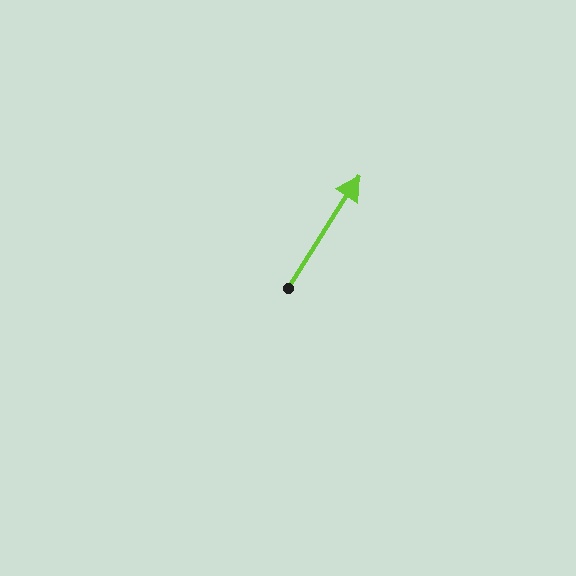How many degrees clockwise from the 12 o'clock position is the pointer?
Approximately 33 degrees.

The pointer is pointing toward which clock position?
Roughly 1 o'clock.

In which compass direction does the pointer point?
Northeast.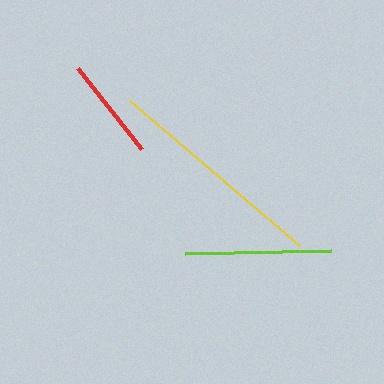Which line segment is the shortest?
The red line is the shortest at approximately 103 pixels.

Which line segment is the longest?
The yellow line is the longest at approximately 223 pixels.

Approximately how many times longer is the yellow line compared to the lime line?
The yellow line is approximately 1.5 times the length of the lime line.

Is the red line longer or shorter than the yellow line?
The yellow line is longer than the red line.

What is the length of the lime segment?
The lime segment is approximately 146 pixels long.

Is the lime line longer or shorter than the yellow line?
The yellow line is longer than the lime line.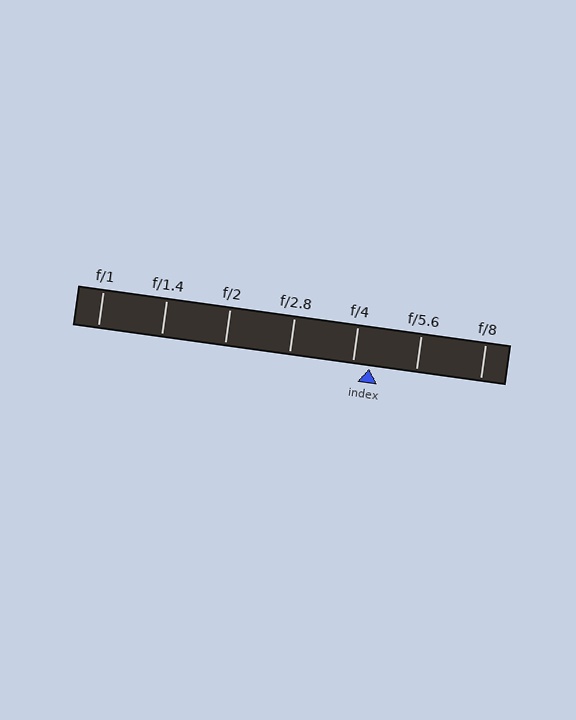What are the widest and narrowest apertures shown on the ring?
The widest aperture shown is f/1 and the narrowest is f/8.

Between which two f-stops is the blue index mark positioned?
The index mark is between f/4 and f/5.6.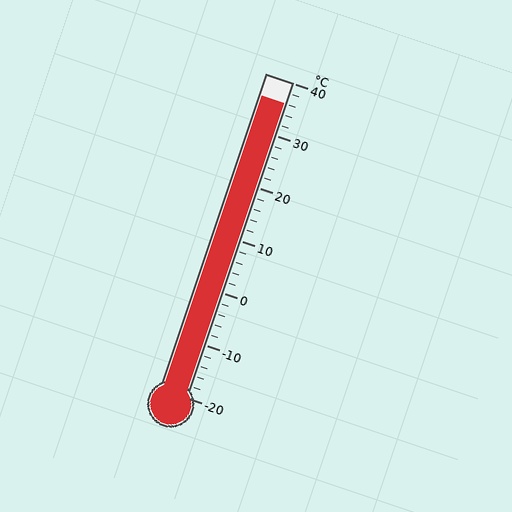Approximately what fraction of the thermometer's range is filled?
The thermometer is filled to approximately 95% of its range.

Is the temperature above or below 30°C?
The temperature is above 30°C.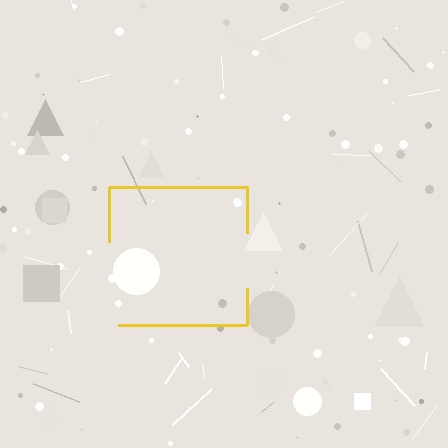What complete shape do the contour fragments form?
The contour fragments form a square.